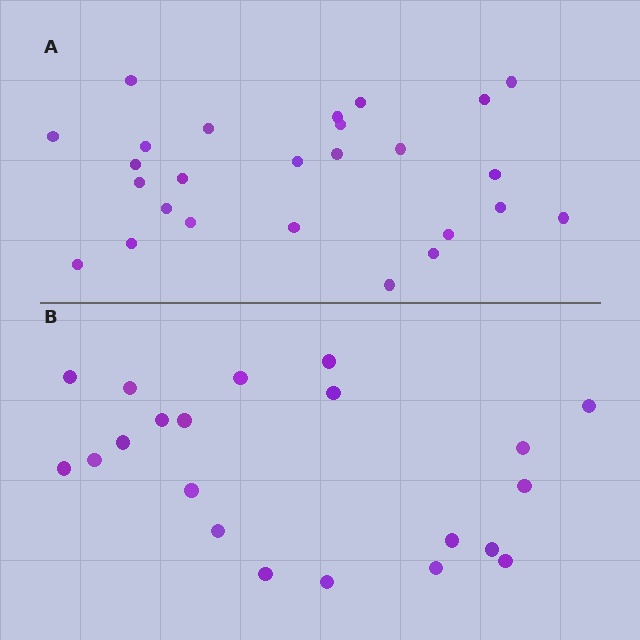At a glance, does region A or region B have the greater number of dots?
Region A (the top region) has more dots.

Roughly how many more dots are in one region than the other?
Region A has about 5 more dots than region B.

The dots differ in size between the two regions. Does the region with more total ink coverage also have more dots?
No. Region B has more total ink coverage because its dots are larger, but region A actually contains more individual dots. Total area can be misleading — the number of items is what matters here.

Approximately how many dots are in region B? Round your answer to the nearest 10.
About 20 dots. (The exact count is 21, which rounds to 20.)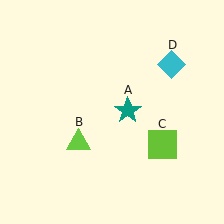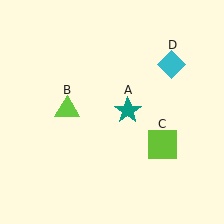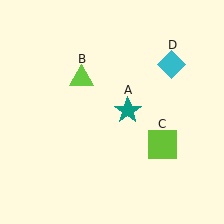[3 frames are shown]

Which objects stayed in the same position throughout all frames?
Teal star (object A) and lime square (object C) and cyan diamond (object D) remained stationary.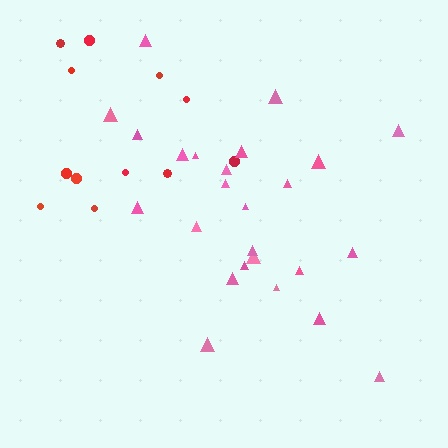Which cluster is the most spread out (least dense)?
Red.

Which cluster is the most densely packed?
Pink.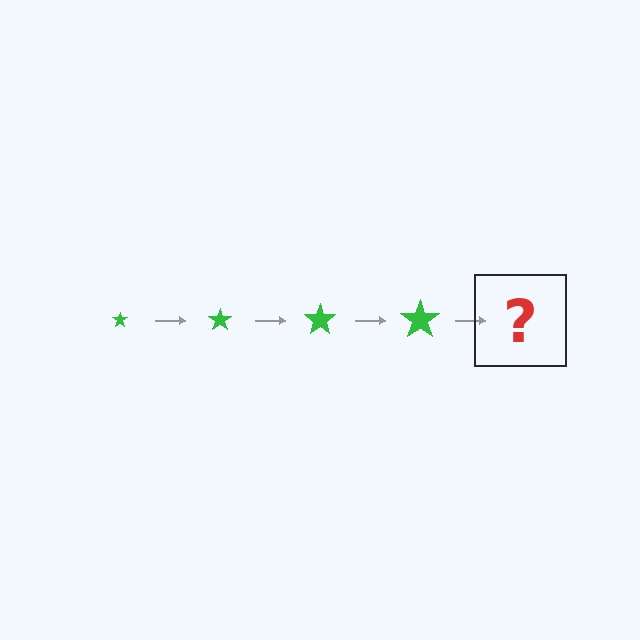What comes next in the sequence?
The next element should be a green star, larger than the previous one.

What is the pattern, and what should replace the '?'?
The pattern is that the star gets progressively larger each step. The '?' should be a green star, larger than the previous one.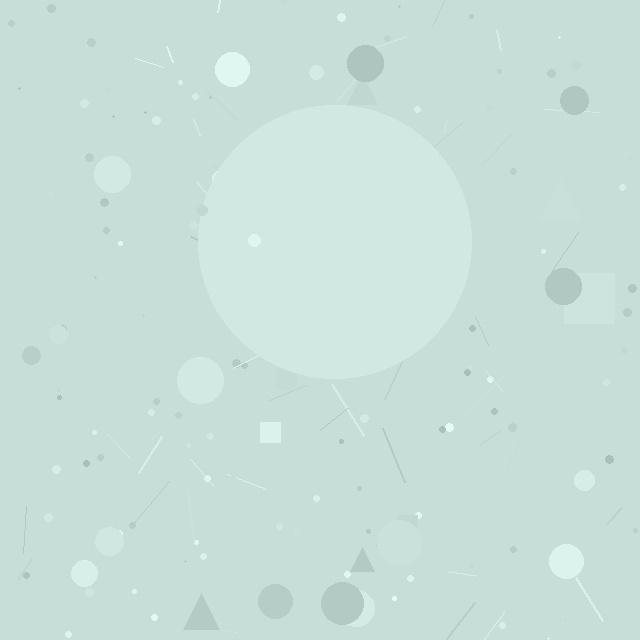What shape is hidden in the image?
A circle is hidden in the image.